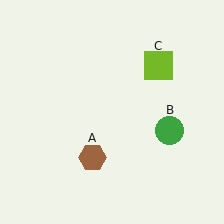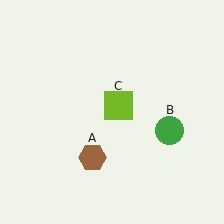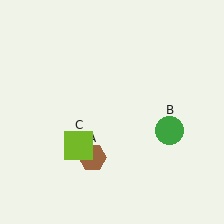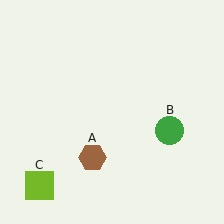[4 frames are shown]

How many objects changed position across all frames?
1 object changed position: lime square (object C).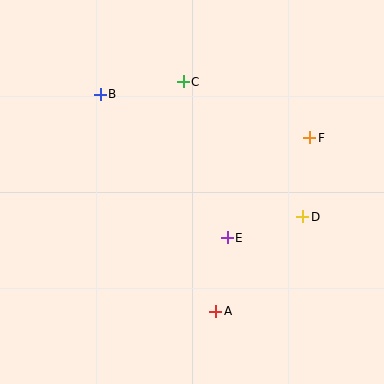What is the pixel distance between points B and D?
The distance between B and D is 237 pixels.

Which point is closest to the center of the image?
Point E at (227, 238) is closest to the center.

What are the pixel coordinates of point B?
Point B is at (100, 94).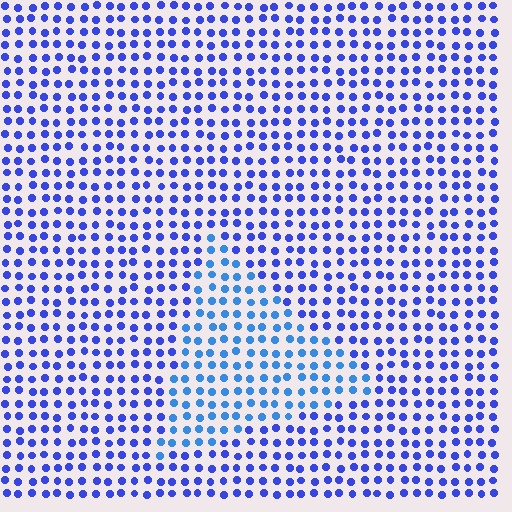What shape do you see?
I see a triangle.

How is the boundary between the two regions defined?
The boundary is defined purely by a slight shift in hue (about 25 degrees). Spacing, size, and orientation are identical on both sides.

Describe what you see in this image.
The image is filled with small blue elements in a uniform arrangement. A triangle-shaped region is visible where the elements are tinted to a slightly different hue, forming a subtle color boundary.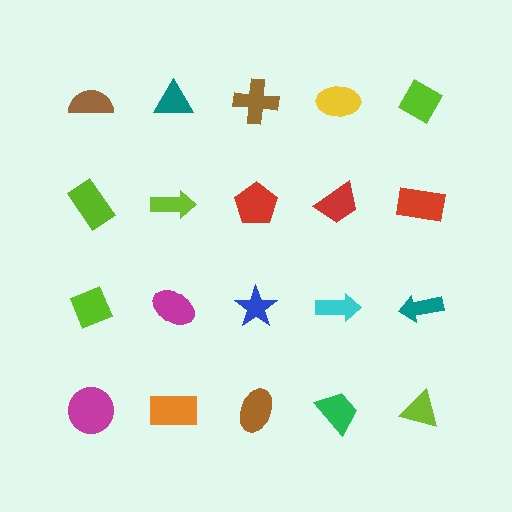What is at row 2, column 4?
A red trapezoid.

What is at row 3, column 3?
A blue star.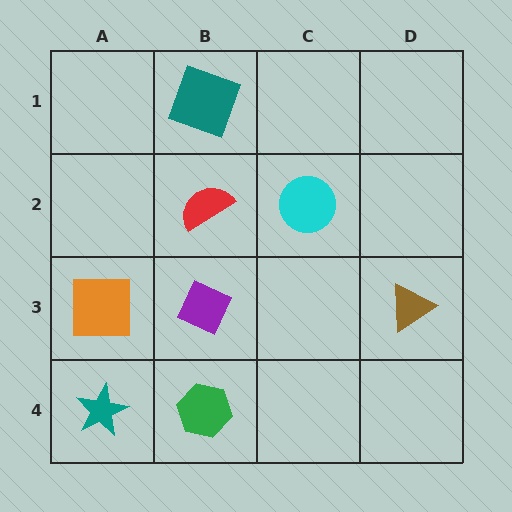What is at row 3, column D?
A brown triangle.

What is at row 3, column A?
An orange square.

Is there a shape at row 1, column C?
No, that cell is empty.